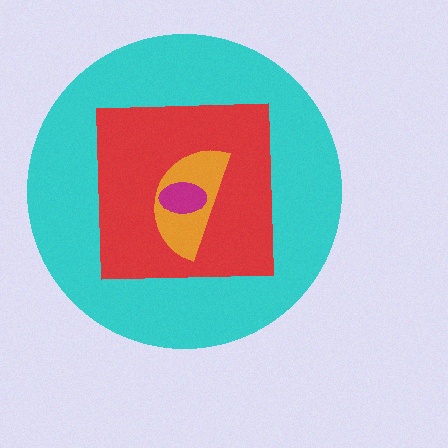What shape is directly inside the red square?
The orange semicircle.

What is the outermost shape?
The cyan circle.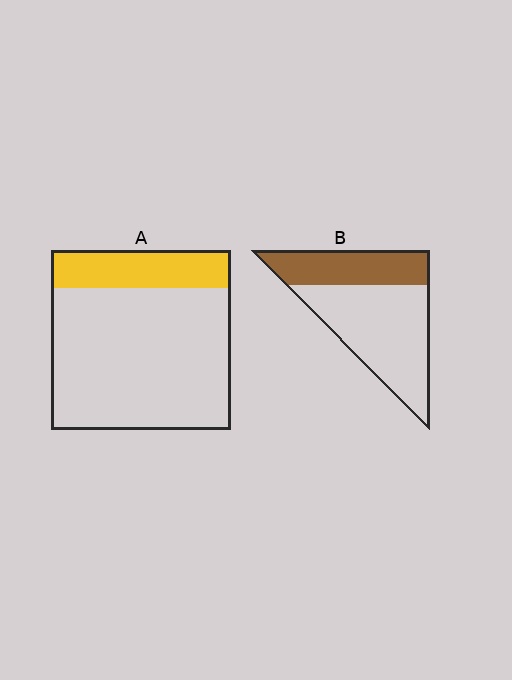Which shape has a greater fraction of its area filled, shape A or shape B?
Shape B.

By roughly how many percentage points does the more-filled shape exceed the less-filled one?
By roughly 15 percentage points (B over A).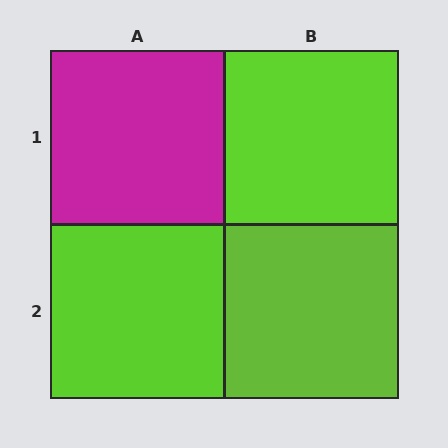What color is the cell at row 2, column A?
Lime.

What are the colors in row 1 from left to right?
Magenta, lime.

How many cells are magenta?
1 cell is magenta.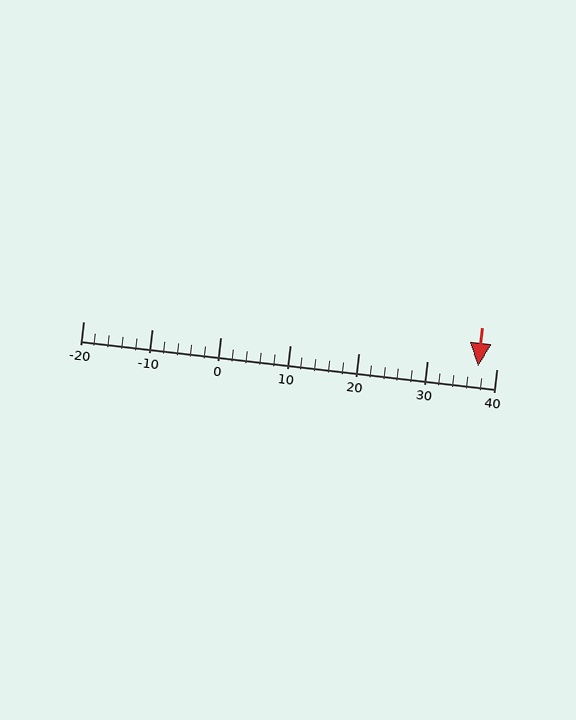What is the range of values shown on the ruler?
The ruler shows values from -20 to 40.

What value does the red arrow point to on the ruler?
The red arrow points to approximately 37.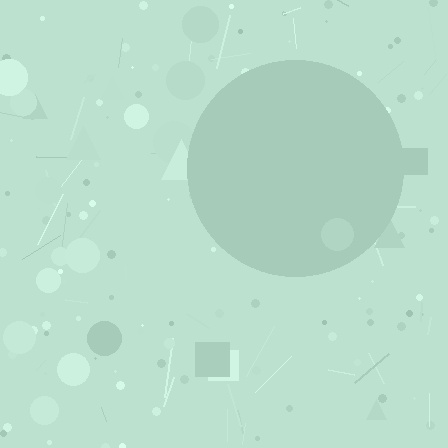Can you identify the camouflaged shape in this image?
The camouflaged shape is a circle.